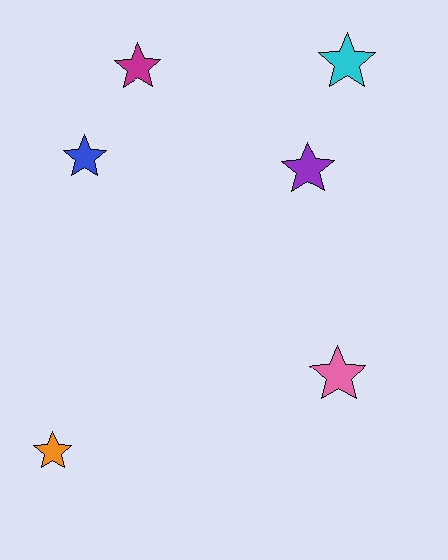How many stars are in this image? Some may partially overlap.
There are 6 stars.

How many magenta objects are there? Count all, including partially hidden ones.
There is 1 magenta object.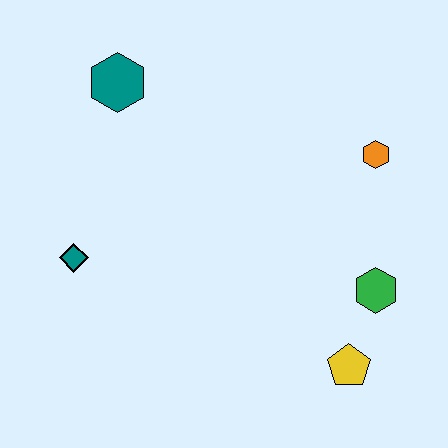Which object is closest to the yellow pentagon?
The green hexagon is closest to the yellow pentagon.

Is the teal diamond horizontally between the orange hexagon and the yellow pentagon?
No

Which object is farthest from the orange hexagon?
The teal diamond is farthest from the orange hexagon.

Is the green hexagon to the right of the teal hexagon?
Yes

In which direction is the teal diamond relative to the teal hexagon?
The teal diamond is below the teal hexagon.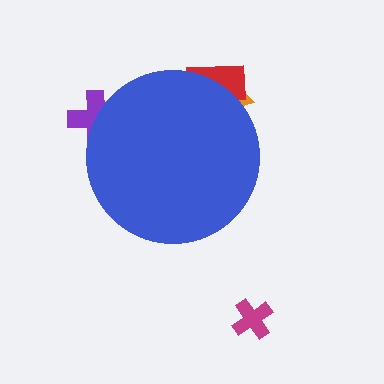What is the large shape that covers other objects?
A blue circle.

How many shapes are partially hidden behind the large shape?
3 shapes are partially hidden.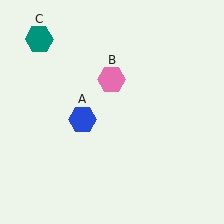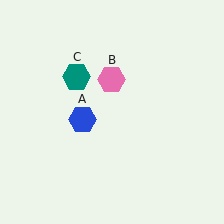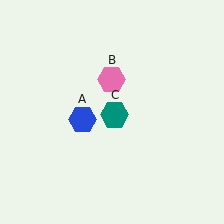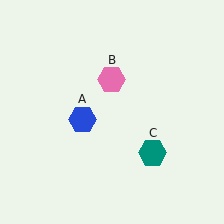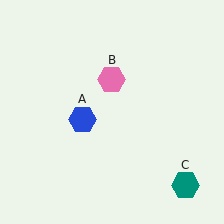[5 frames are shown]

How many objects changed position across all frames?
1 object changed position: teal hexagon (object C).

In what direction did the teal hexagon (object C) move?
The teal hexagon (object C) moved down and to the right.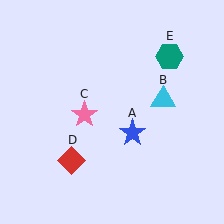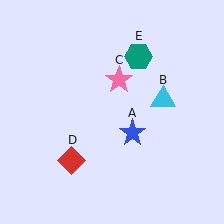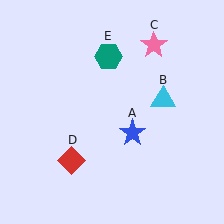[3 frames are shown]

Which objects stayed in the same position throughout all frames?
Blue star (object A) and cyan triangle (object B) and red diamond (object D) remained stationary.